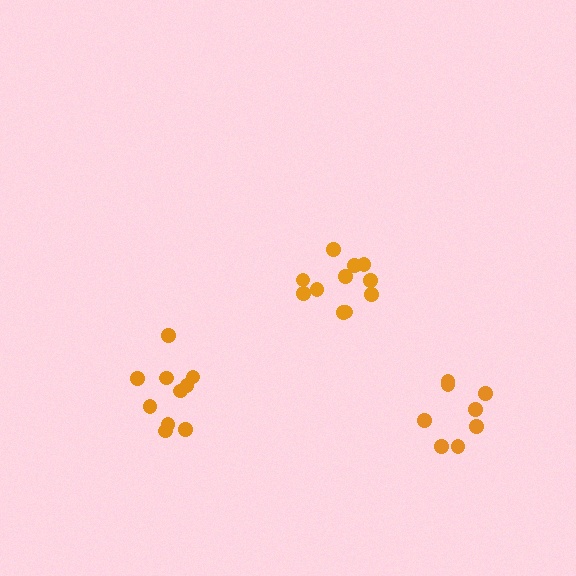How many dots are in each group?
Group 1: 11 dots, Group 2: 10 dots, Group 3: 8 dots (29 total).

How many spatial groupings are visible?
There are 3 spatial groupings.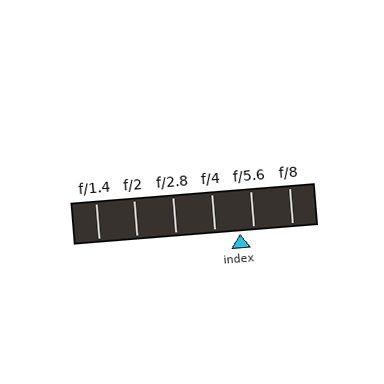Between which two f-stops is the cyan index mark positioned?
The index mark is between f/4 and f/5.6.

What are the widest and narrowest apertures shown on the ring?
The widest aperture shown is f/1.4 and the narrowest is f/8.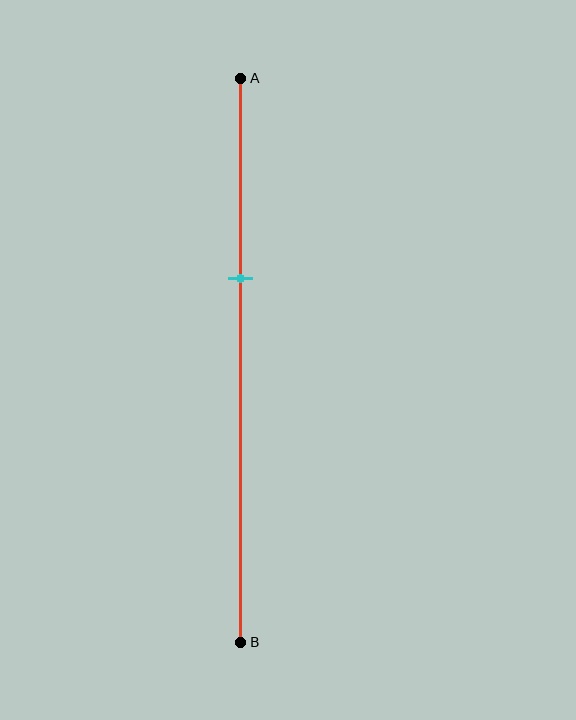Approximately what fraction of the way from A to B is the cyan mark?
The cyan mark is approximately 35% of the way from A to B.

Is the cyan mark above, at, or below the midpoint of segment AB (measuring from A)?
The cyan mark is above the midpoint of segment AB.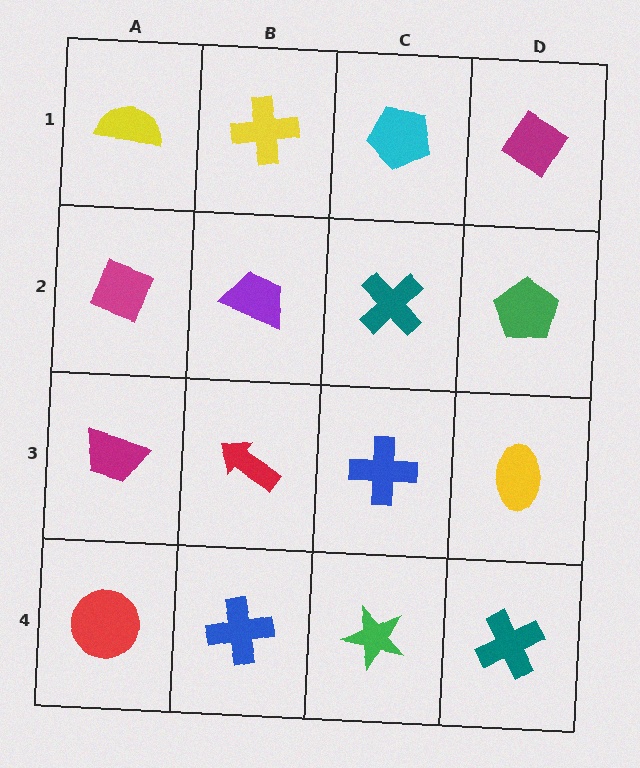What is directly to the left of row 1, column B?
A yellow semicircle.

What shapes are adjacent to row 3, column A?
A magenta diamond (row 2, column A), a red circle (row 4, column A), a red arrow (row 3, column B).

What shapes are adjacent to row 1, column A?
A magenta diamond (row 2, column A), a yellow cross (row 1, column B).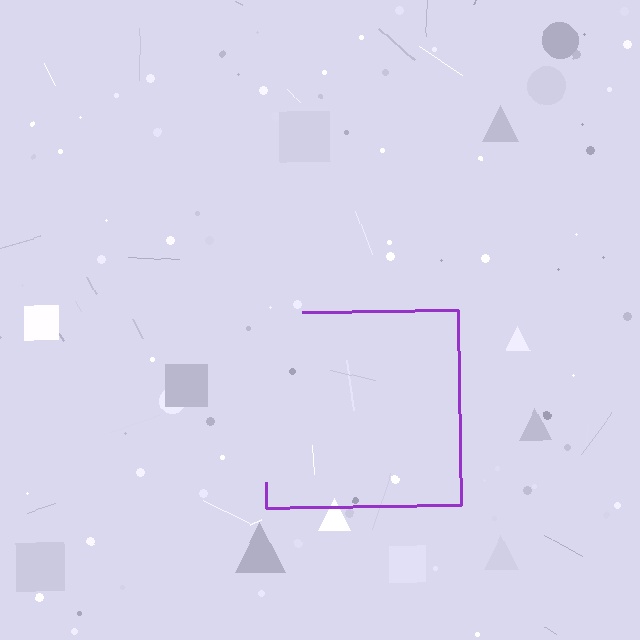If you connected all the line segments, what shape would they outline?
They would outline a square.